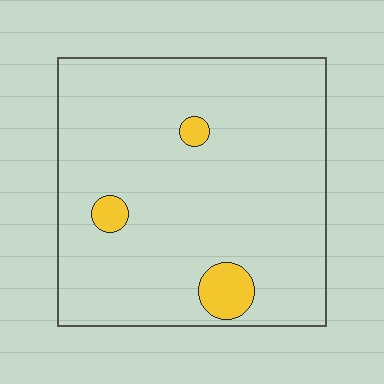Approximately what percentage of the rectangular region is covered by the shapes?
Approximately 5%.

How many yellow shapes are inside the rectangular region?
3.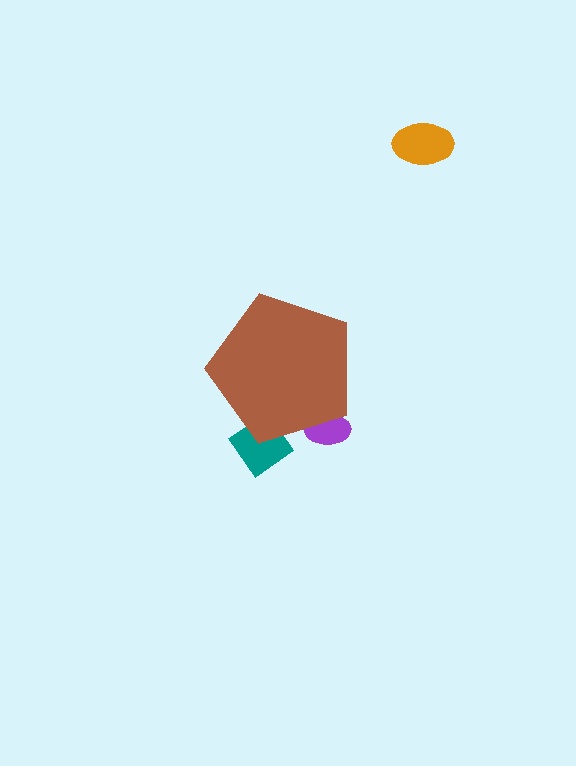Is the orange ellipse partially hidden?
No, the orange ellipse is fully visible.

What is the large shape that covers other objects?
A brown pentagon.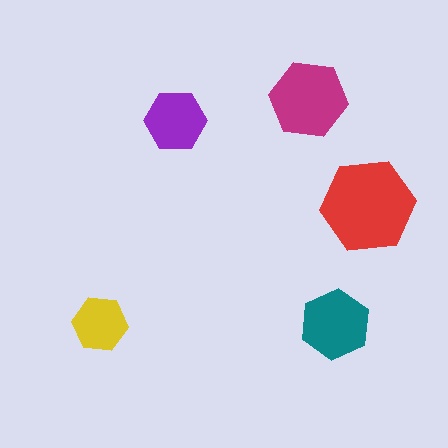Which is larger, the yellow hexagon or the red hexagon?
The red one.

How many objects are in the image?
There are 5 objects in the image.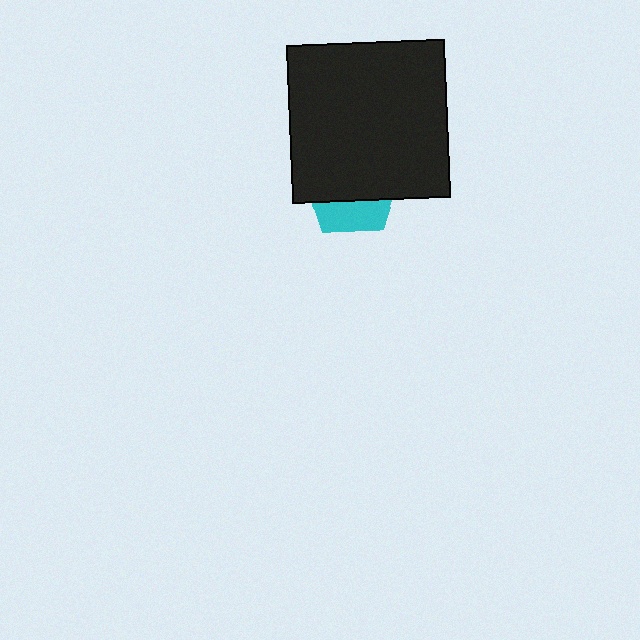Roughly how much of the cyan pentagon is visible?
A small part of it is visible (roughly 33%).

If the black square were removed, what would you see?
You would see the complete cyan pentagon.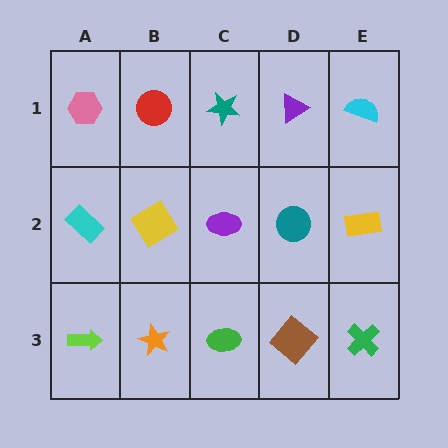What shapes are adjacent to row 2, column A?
A pink hexagon (row 1, column A), a lime arrow (row 3, column A), a yellow diamond (row 2, column B).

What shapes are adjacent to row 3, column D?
A teal circle (row 2, column D), a green ellipse (row 3, column C), a green cross (row 3, column E).